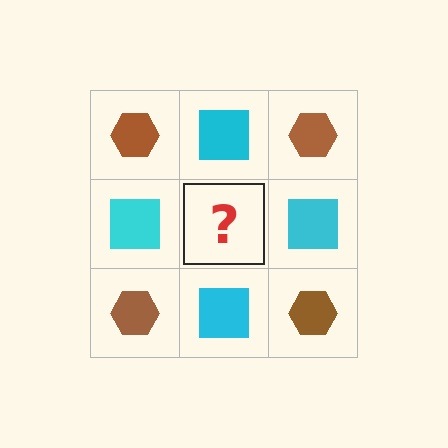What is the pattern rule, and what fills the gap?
The rule is that it alternates brown hexagon and cyan square in a checkerboard pattern. The gap should be filled with a brown hexagon.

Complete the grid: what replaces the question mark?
The question mark should be replaced with a brown hexagon.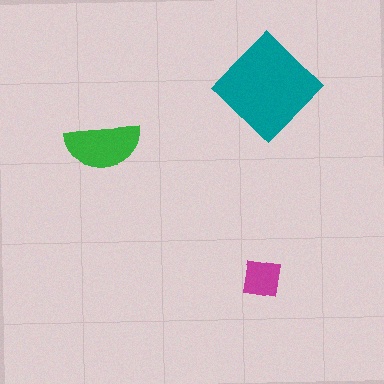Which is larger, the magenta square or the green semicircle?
The green semicircle.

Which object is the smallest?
The magenta square.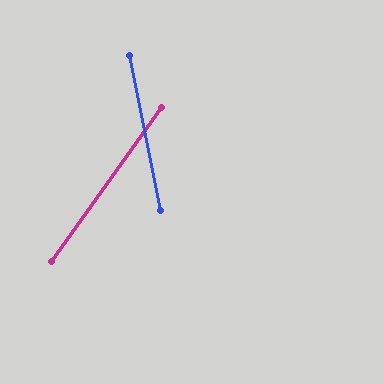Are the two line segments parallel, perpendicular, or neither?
Neither parallel nor perpendicular — they differ by about 47°.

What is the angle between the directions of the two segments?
Approximately 47 degrees.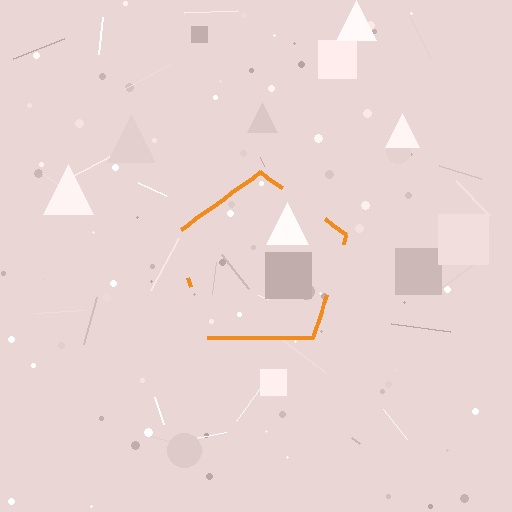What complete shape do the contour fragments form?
The contour fragments form a pentagon.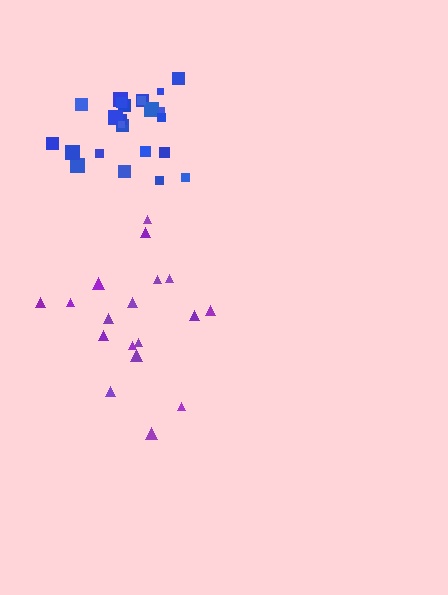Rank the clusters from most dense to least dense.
blue, purple.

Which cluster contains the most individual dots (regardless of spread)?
Blue (25).